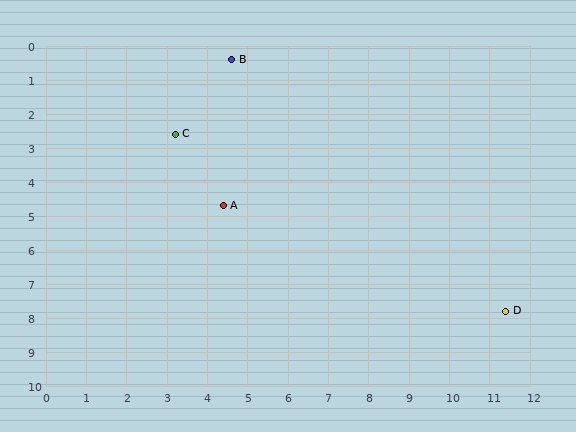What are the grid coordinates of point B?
Point B is at approximately (4.6, 0.4).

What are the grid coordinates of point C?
Point C is at approximately (3.2, 2.6).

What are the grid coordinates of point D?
Point D is at approximately (11.4, 7.8).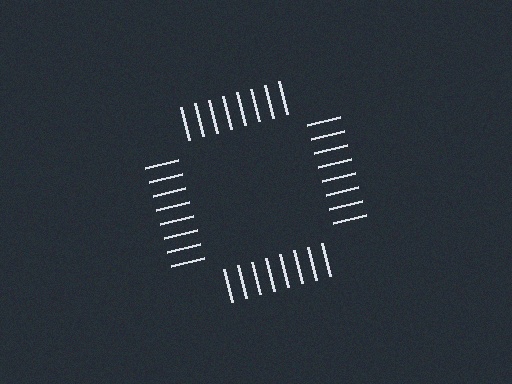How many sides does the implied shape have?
4 sides — the line-ends trace a square.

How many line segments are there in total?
32 — 8 along each of the 4 edges.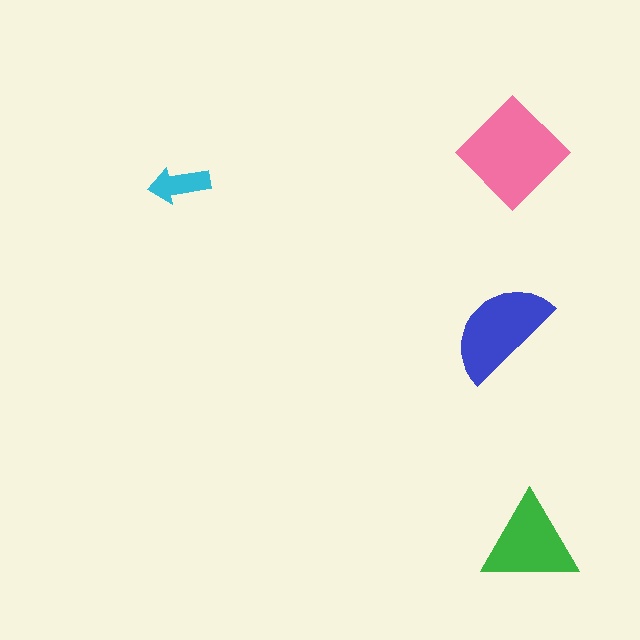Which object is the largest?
The pink diamond.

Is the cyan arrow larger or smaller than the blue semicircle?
Smaller.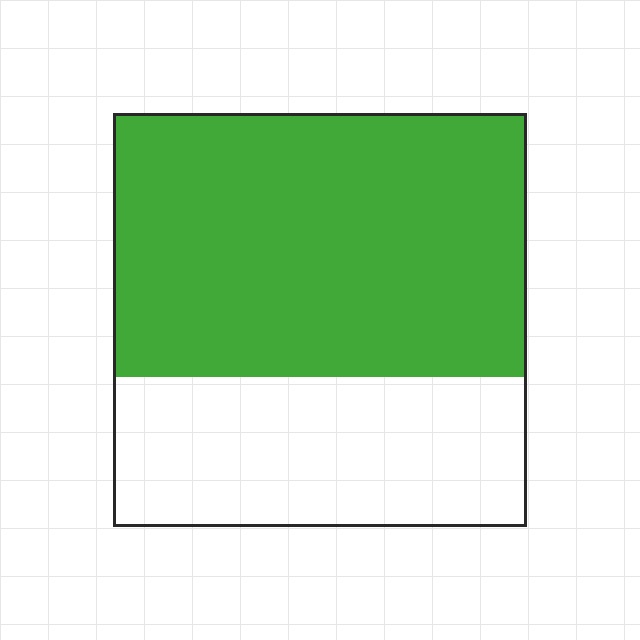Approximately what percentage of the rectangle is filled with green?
Approximately 65%.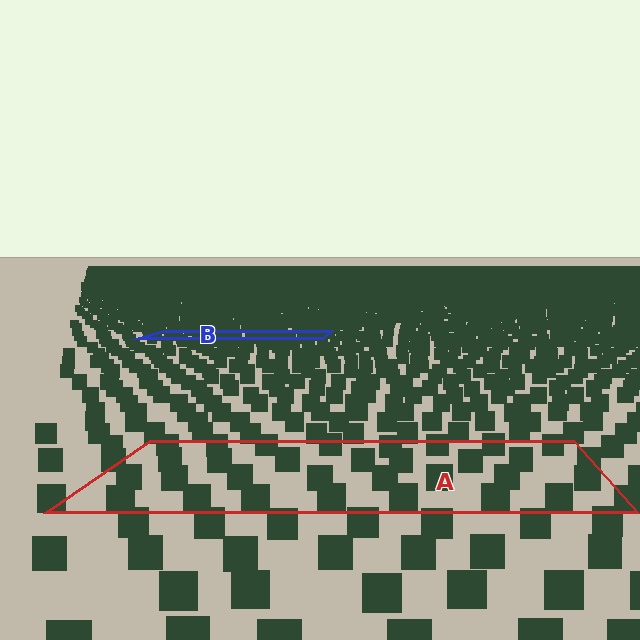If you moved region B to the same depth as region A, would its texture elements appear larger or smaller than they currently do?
They would appear larger. At a closer depth, the same texture elements are projected at a bigger on-screen size.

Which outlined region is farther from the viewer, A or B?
Region B is farther from the viewer — the texture elements inside it appear smaller and more densely packed.